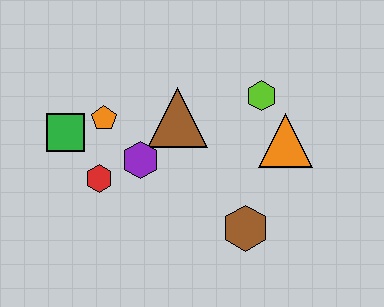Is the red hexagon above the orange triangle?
No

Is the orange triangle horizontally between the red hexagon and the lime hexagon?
No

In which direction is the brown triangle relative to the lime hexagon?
The brown triangle is to the left of the lime hexagon.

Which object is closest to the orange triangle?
The lime hexagon is closest to the orange triangle.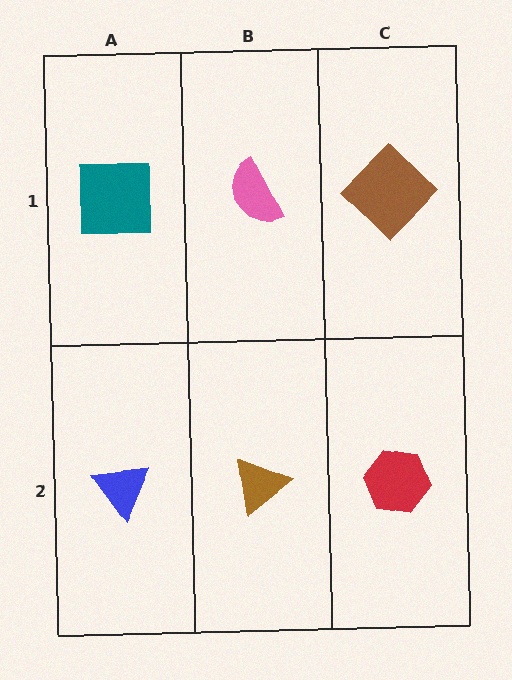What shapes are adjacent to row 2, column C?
A brown diamond (row 1, column C), a brown triangle (row 2, column B).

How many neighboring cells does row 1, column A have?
2.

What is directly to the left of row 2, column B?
A blue triangle.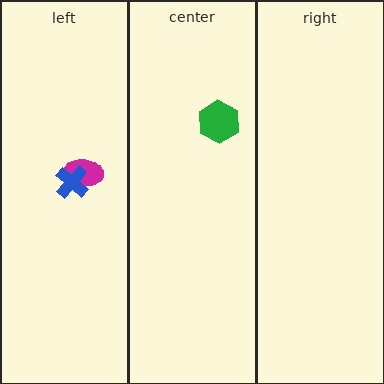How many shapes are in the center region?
1.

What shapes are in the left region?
The magenta ellipse, the blue cross.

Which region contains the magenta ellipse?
The left region.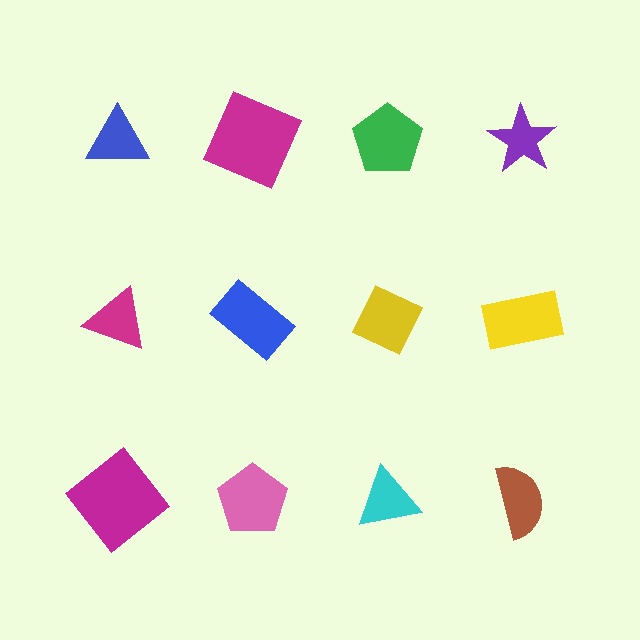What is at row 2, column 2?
A blue rectangle.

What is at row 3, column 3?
A cyan triangle.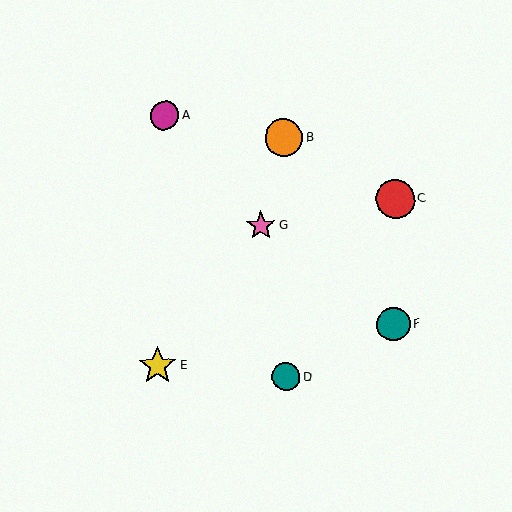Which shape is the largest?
The red circle (labeled C) is the largest.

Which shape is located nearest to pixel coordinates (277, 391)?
The teal circle (labeled D) at (286, 377) is nearest to that location.